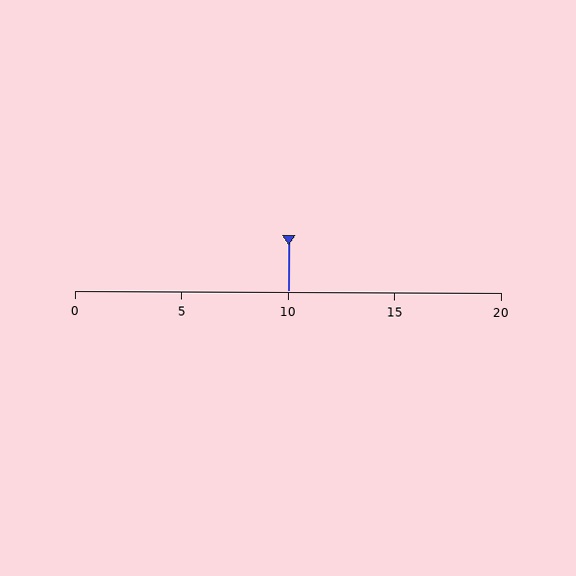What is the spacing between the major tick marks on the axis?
The major ticks are spaced 5 apart.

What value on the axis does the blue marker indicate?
The marker indicates approximately 10.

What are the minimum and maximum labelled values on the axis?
The axis runs from 0 to 20.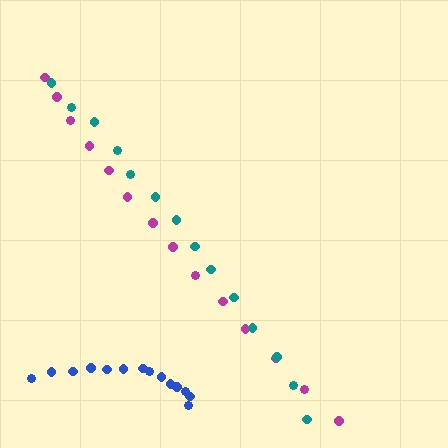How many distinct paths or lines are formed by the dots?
There are 3 distinct paths.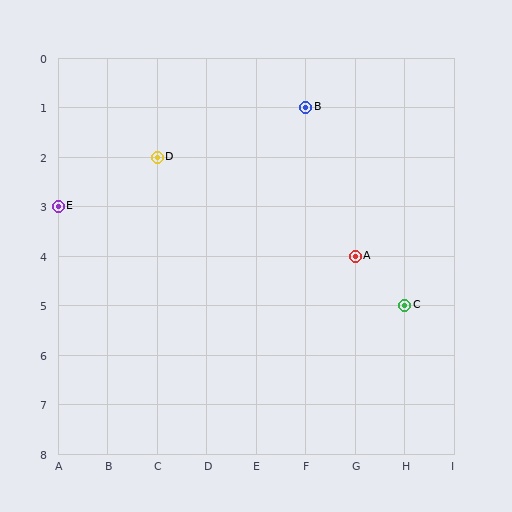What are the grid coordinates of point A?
Point A is at grid coordinates (G, 4).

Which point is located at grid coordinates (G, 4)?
Point A is at (G, 4).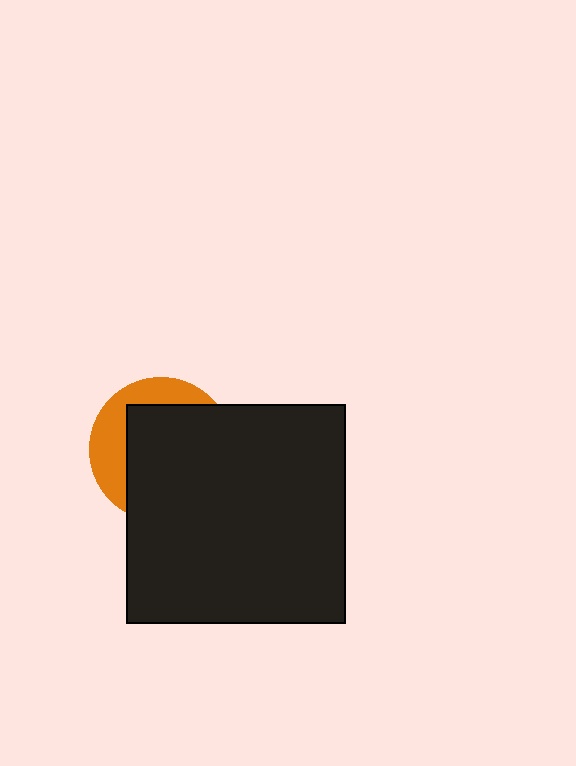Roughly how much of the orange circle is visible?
A small part of it is visible (roughly 31%).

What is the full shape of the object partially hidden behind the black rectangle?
The partially hidden object is an orange circle.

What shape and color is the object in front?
The object in front is a black rectangle.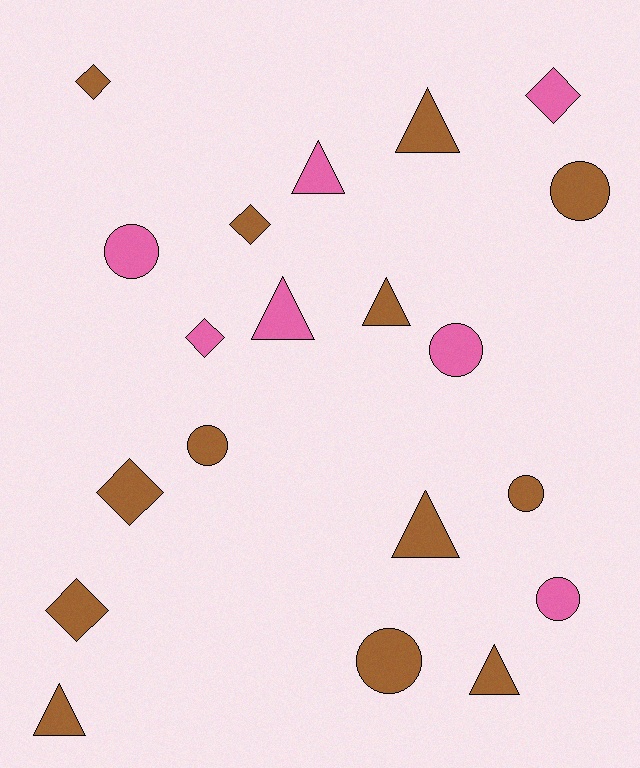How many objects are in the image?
There are 20 objects.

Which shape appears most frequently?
Triangle, with 7 objects.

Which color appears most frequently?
Brown, with 13 objects.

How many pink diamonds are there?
There are 2 pink diamonds.